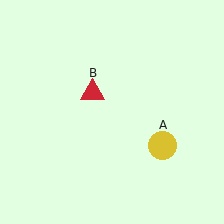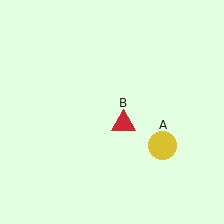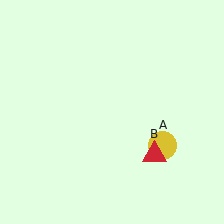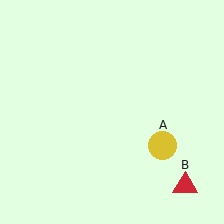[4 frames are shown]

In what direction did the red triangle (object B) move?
The red triangle (object B) moved down and to the right.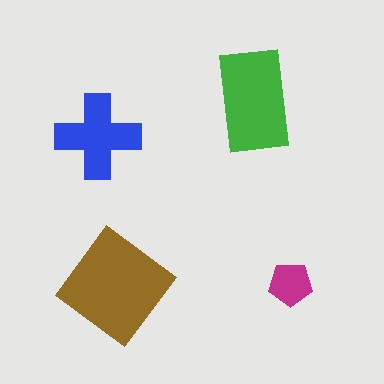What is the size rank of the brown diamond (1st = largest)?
1st.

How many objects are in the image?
There are 4 objects in the image.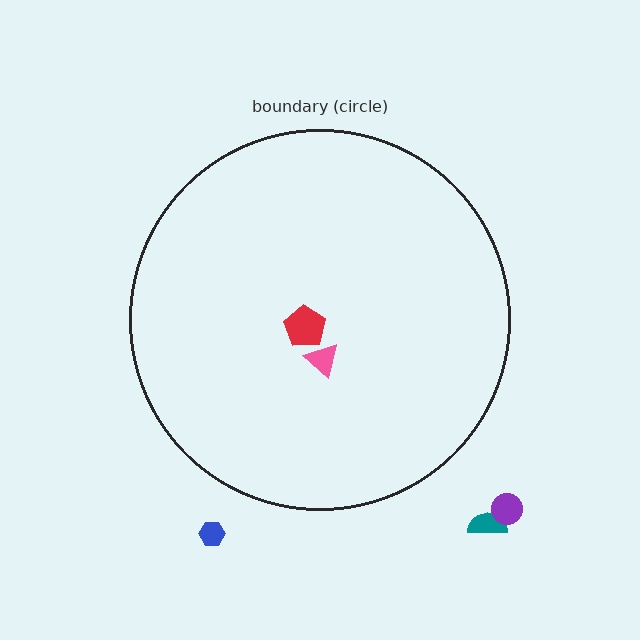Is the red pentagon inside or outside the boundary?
Inside.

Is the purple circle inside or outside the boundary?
Outside.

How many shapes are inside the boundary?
2 inside, 3 outside.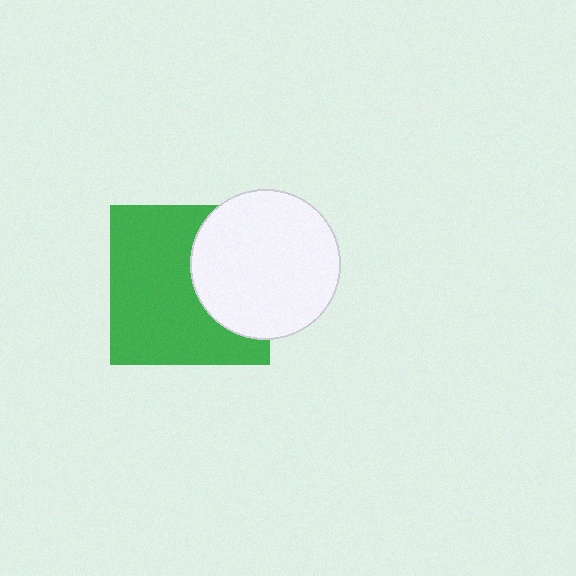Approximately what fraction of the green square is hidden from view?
Roughly 35% of the green square is hidden behind the white circle.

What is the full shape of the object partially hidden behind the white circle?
The partially hidden object is a green square.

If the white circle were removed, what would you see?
You would see the complete green square.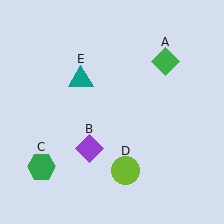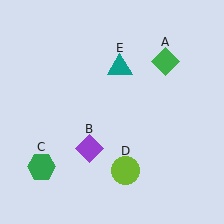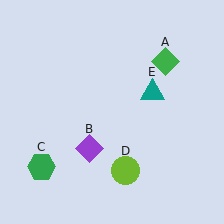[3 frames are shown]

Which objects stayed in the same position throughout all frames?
Green diamond (object A) and purple diamond (object B) and green hexagon (object C) and lime circle (object D) remained stationary.